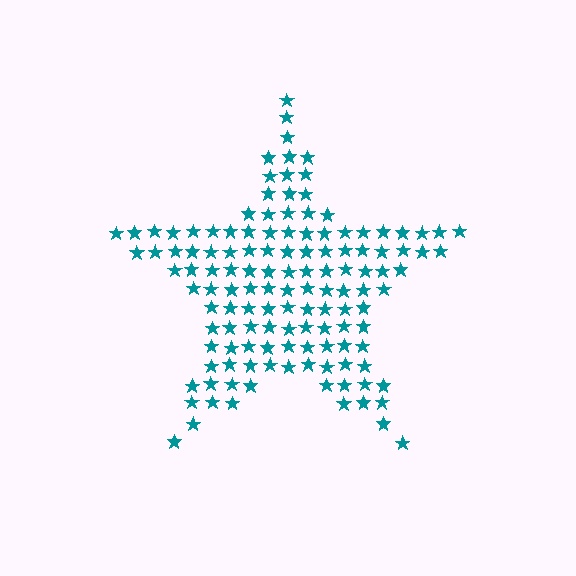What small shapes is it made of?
It is made of small stars.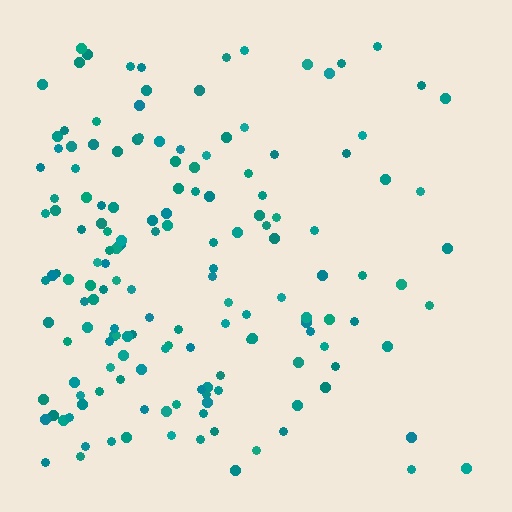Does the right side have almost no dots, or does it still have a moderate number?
Still a moderate number, just noticeably fewer than the left.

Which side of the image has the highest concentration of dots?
The left.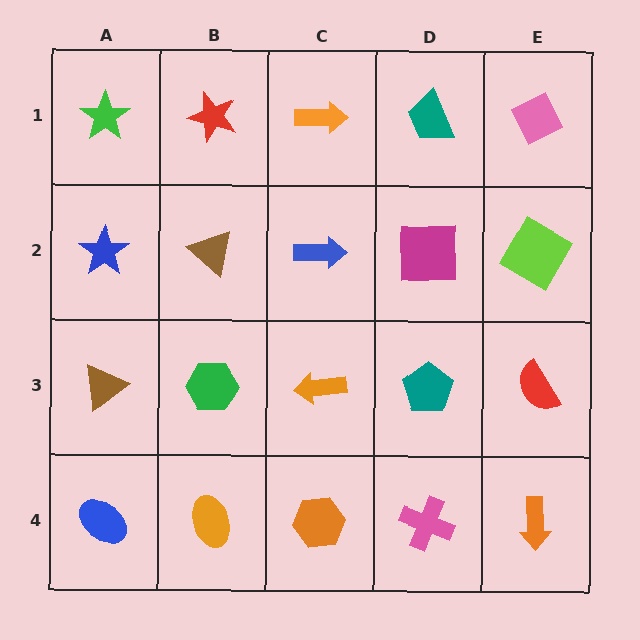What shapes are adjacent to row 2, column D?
A teal trapezoid (row 1, column D), a teal pentagon (row 3, column D), a blue arrow (row 2, column C), a lime square (row 2, column E).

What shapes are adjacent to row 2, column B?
A red star (row 1, column B), a green hexagon (row 3, column B), a blue star (row 2, column A), a blue arrow (row 2, column C).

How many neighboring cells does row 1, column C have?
3.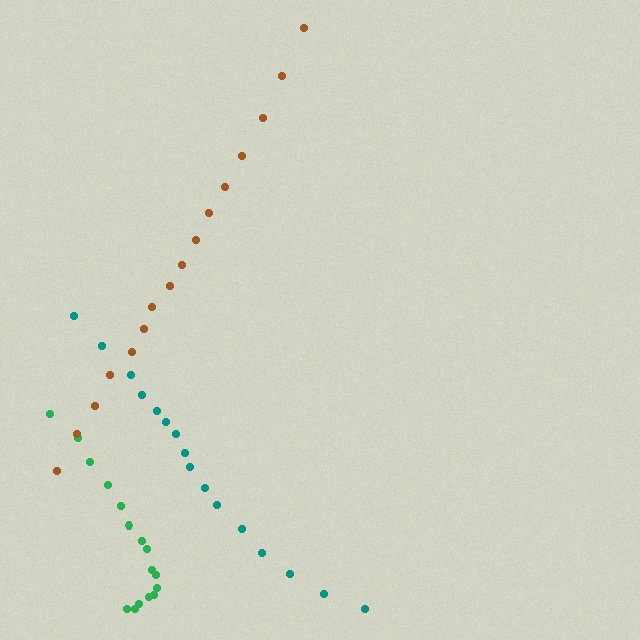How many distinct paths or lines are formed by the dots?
There are 3 distinct paths.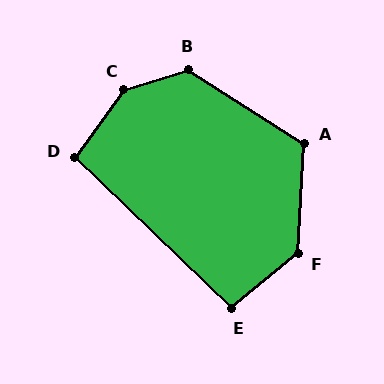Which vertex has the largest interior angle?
C, at approximately 144 degrees.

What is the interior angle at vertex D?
Approximately 97 degrees (obtuse).